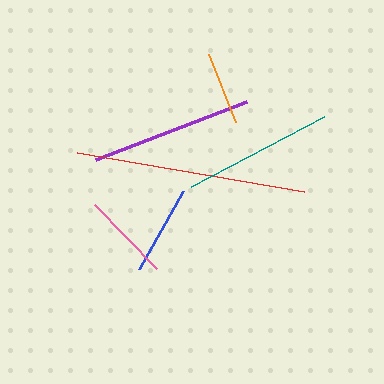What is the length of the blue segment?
The blue segment is approximately 89 pixels long.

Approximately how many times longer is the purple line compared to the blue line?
The purple line is approximately 1.8 times the length of the blue line.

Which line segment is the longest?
The red line is the longest at approximately 230 pixels.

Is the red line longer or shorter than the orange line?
The red line is longer than the orange line.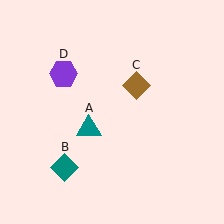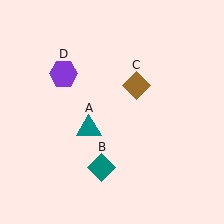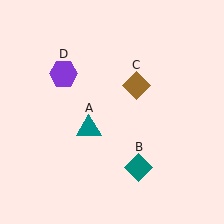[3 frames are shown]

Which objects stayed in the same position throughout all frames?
Teal triangle (object A) and brown diamond (object C) and purple hexagon (object D) remained stationary.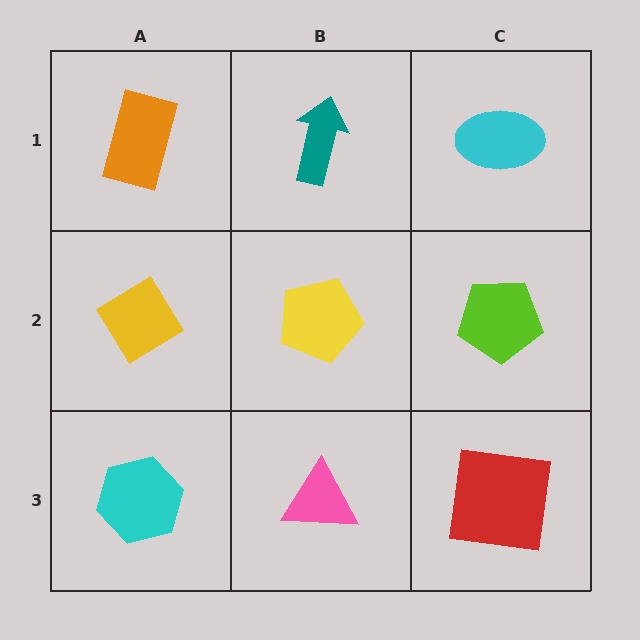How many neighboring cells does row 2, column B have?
4.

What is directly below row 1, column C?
A lime pentagon.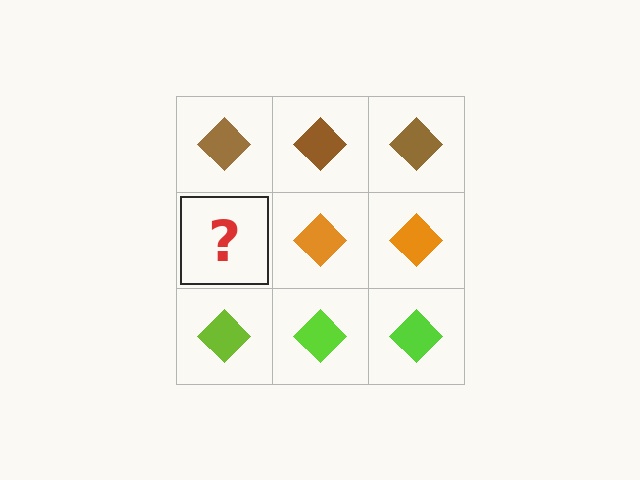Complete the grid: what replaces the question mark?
The question mark should be replaced with an orange diamond.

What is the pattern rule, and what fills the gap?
The rule is that each row has a consistent color. The gap should be filled with an orange diamond.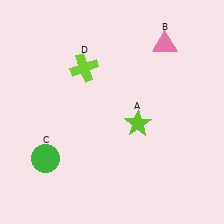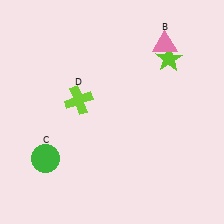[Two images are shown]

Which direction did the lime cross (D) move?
The lime cross (D) moved down.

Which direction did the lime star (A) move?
The lime star (A) moved up.